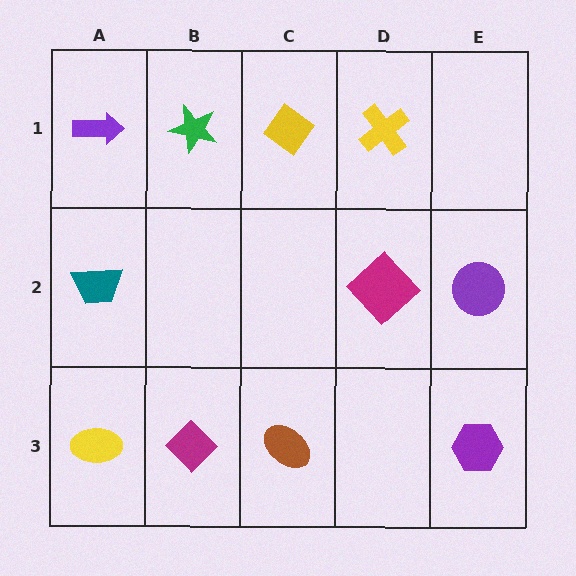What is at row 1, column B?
A green star.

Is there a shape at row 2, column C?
No, that cell is empty.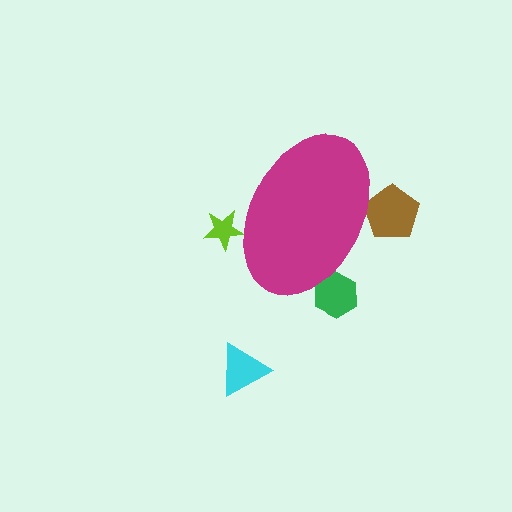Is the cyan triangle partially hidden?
No, the cyan triangle is fully visible.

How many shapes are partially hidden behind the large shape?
3 shapes are partially hidden.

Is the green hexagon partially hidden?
Yes, the green hexagon is partially hidden behind the magenta ellipse.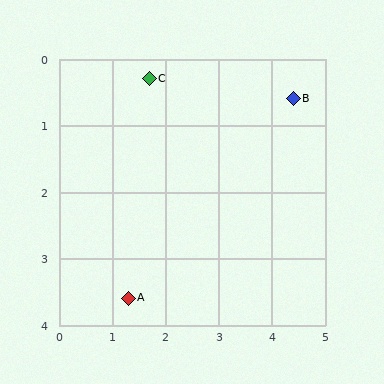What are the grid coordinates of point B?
Point B is at approximately (4.4, 0.6).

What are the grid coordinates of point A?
Point A is at approximately (1.3, 3.6).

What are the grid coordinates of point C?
Point C is at approximately (1.7, 0.3).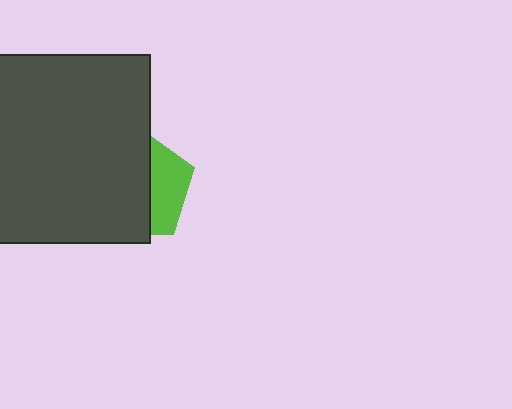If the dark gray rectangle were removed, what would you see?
You would see the complete lime pentagon.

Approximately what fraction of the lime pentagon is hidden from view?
Roughly 67% of the lime pentagon is hidden behind the dark gray rectangle.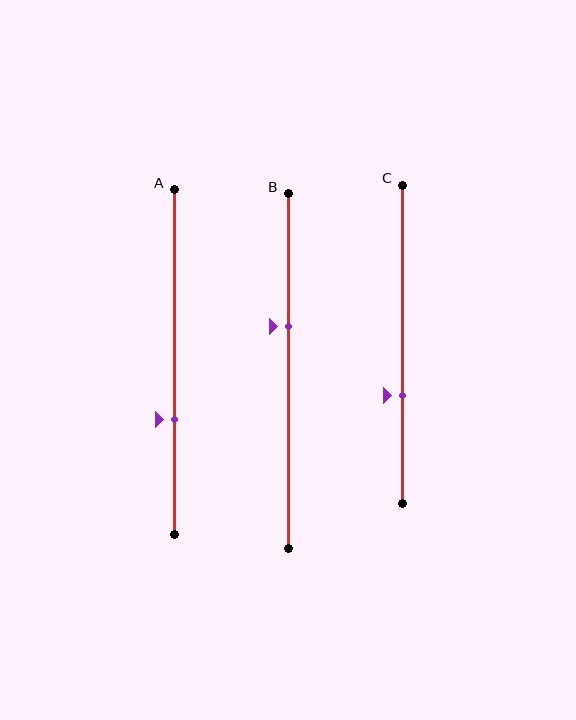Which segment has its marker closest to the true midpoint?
Segment B has its marker closest to the true midpoint.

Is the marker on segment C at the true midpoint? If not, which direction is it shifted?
No, the marker on segment C is shifted downward by about 16% of the segment length.